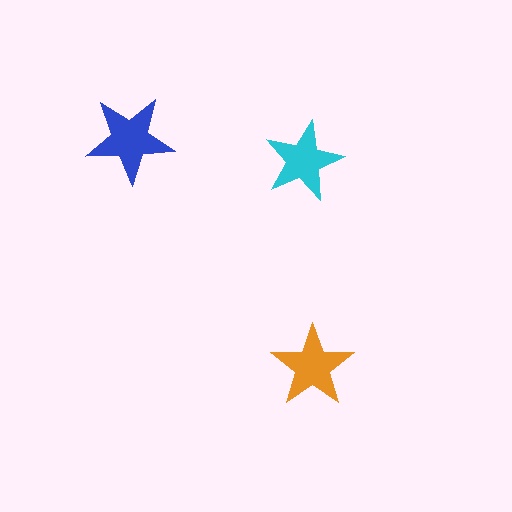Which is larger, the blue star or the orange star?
The blue one.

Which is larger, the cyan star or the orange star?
The orange one.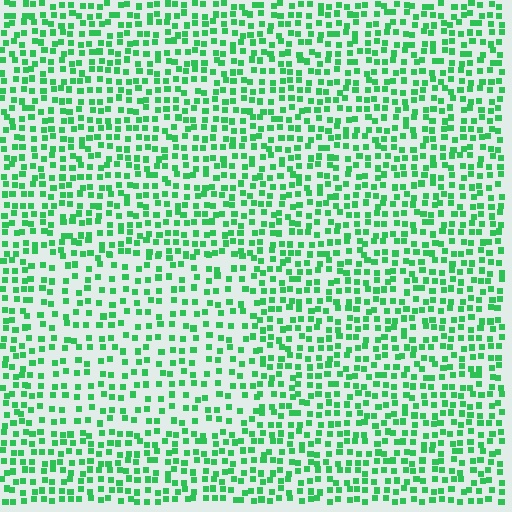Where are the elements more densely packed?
The elements are more densely packed outside the rectangle boundary.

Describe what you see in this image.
The image contains small green elements arranged at two different densities. A rectangle-shaped region is visible where the elements are less densely packed than the surrounding area.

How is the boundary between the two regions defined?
The boundary is defined by a change in element density (approximately 1.5x ratio). All elements are the same color, size, and shape.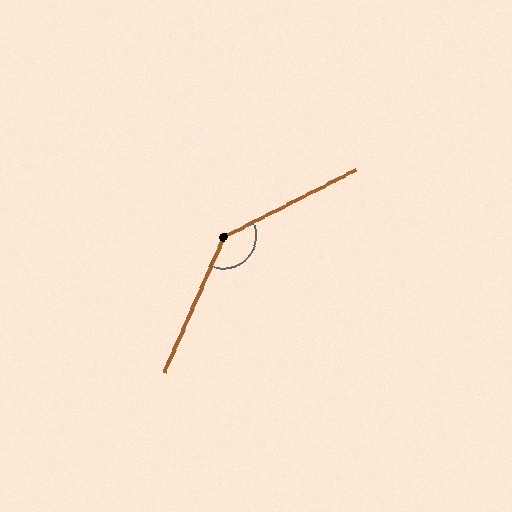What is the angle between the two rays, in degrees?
Approximately 140 degrees.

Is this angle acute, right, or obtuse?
It is obtuse.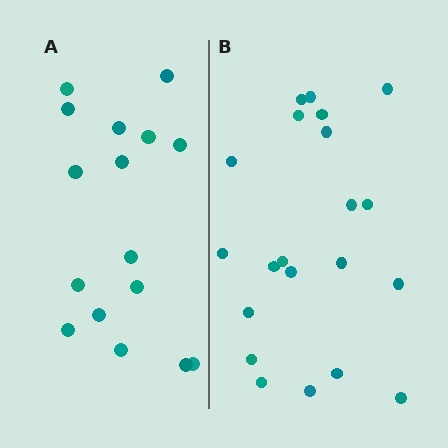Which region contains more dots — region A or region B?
Region B (the right region) has more dots.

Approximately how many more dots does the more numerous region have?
Region B has about 5 more dots than region A.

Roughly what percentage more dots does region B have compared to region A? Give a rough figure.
About 30% more.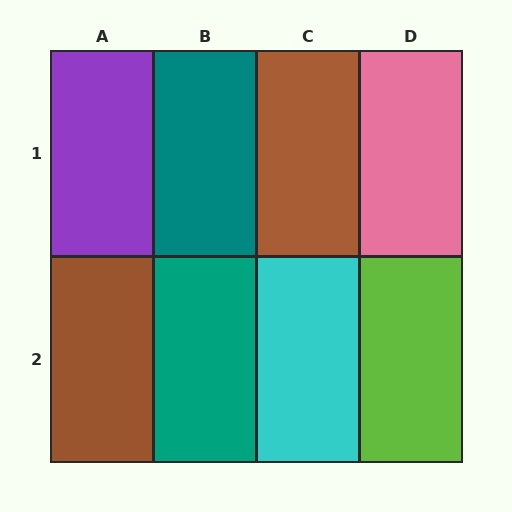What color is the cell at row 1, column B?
Teal.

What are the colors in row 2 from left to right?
Brown, teal, cyan, lime.